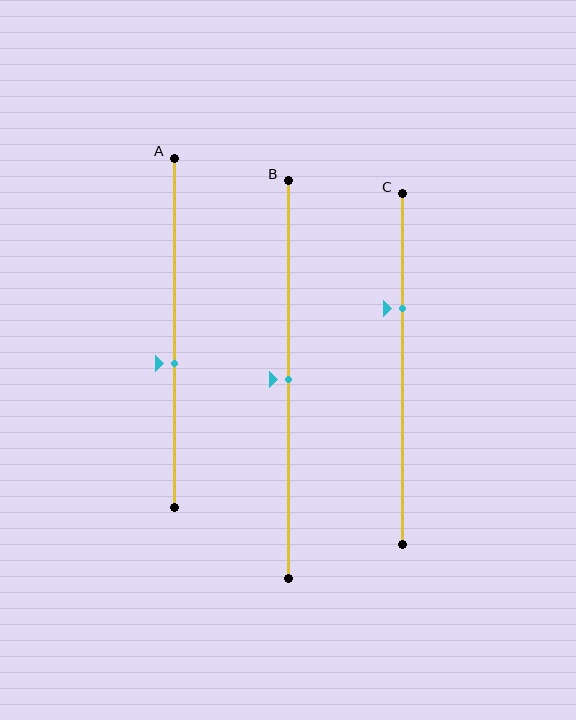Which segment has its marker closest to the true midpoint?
Segment B has its marker closest to the true midpoint.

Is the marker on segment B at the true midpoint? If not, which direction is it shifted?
Yes, the marker on segment B is at the true midpoint.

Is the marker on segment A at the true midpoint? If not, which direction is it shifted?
No, the marker on segment A is shifted downward by about 9% of the segment length.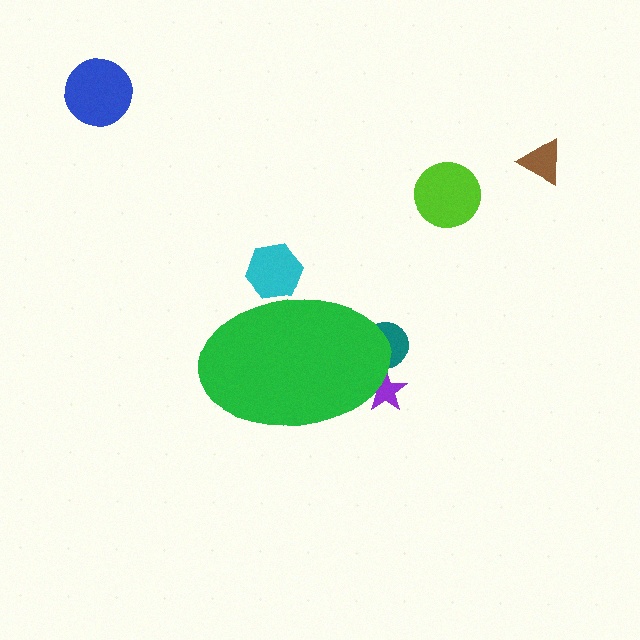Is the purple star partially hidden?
Yes, the purple star is partially hidden behind the green ellipse.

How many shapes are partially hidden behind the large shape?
3 shapes are partially hidden.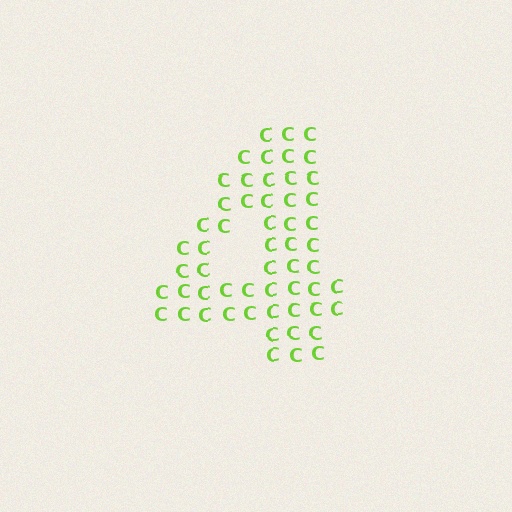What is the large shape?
The large shape is the digit 4.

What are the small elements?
The small elements are letter C's.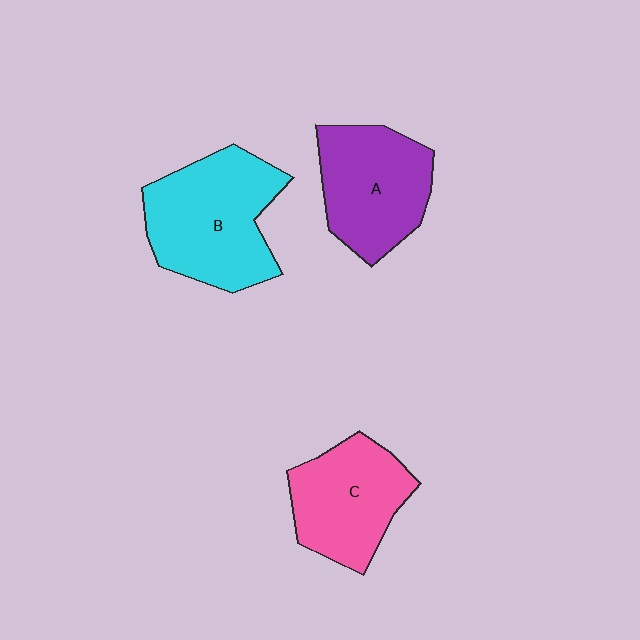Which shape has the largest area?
Shape B (cyan).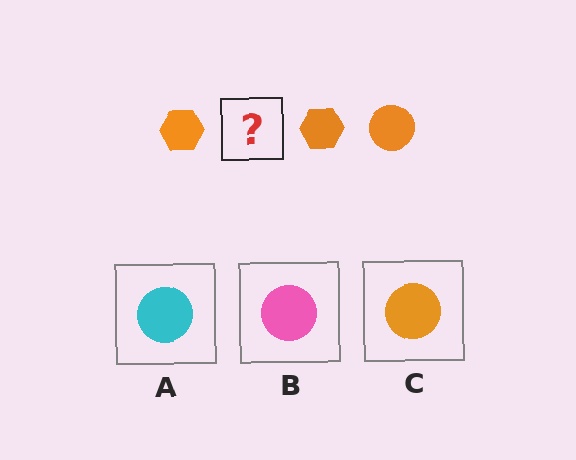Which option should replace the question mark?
Option C.